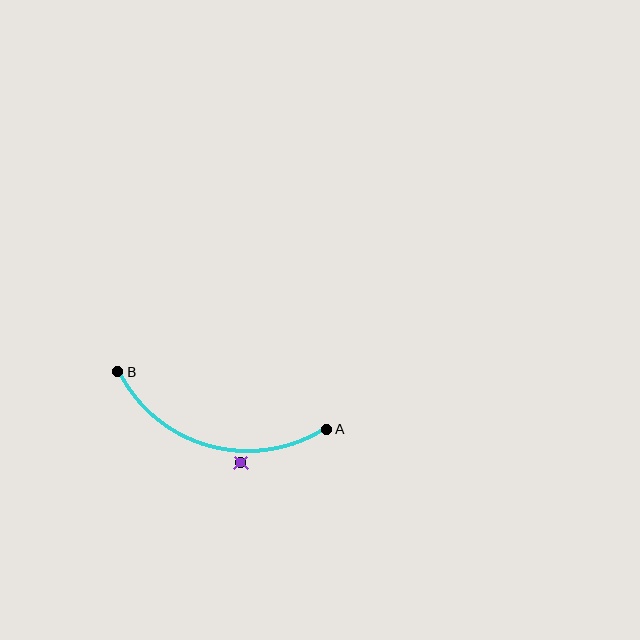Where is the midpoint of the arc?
The arc midpoint is the point on the curve farthest from the straight line joining A and B. It sits below that line.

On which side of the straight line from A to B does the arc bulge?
The arc bulges below the straight line connecting A and B.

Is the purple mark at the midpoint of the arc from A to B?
No — the purple mark does not lie on the arc at all. It sits slightly outside the curve.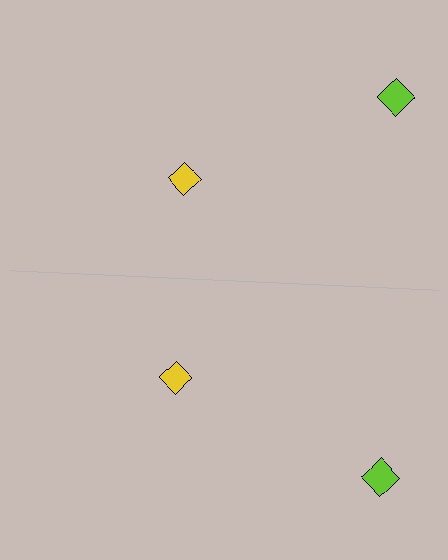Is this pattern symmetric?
Yes, this pattern has bilateral (reflection) symmetry.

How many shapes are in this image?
There are 4 shapes in this image.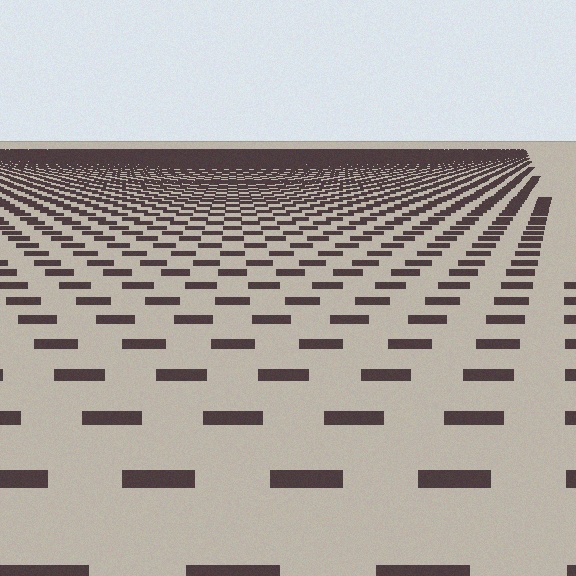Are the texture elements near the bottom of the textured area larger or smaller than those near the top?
Larger. Near the bottom, elements are closer to the viewer and appear at a bigger on-screen size.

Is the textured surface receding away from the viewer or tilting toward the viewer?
The surface is receding away from the viewer. Texture elements get smaller and denser toward the top.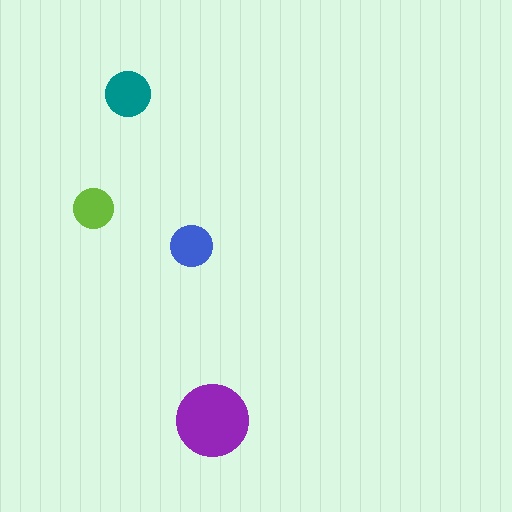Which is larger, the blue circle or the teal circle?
The teal one.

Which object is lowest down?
The purple circle is bottommost.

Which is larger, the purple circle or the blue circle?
The purple one.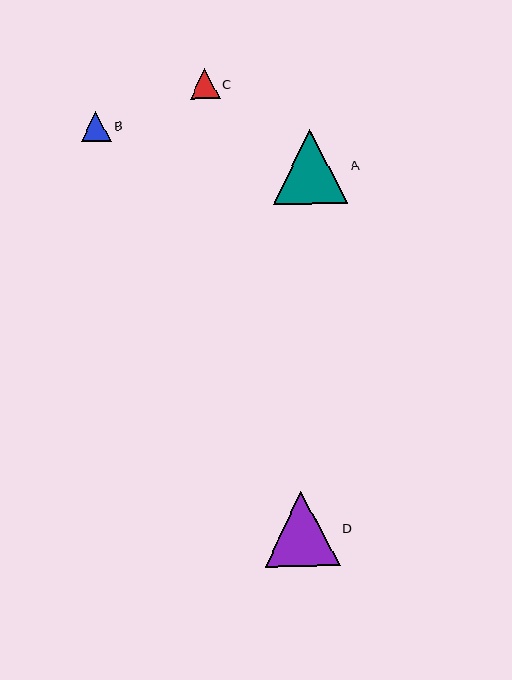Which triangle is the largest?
Triangle D is the largest with a size of approximately 75 pixels.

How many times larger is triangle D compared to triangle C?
Triangle D is approximately 2.5 times the size of triangle C.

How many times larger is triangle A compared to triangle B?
Triangle A is approximately 2.5 times the size of triangle B.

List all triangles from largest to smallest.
From largest to smallest: D, A, C, B.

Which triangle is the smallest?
Triangle B is the smallest with a size of approximately 30 pixels.